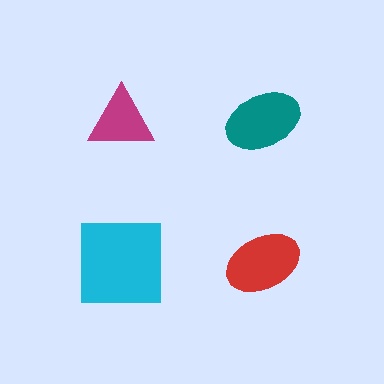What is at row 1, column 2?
A teal ellipse.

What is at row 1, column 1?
A magenta triangle.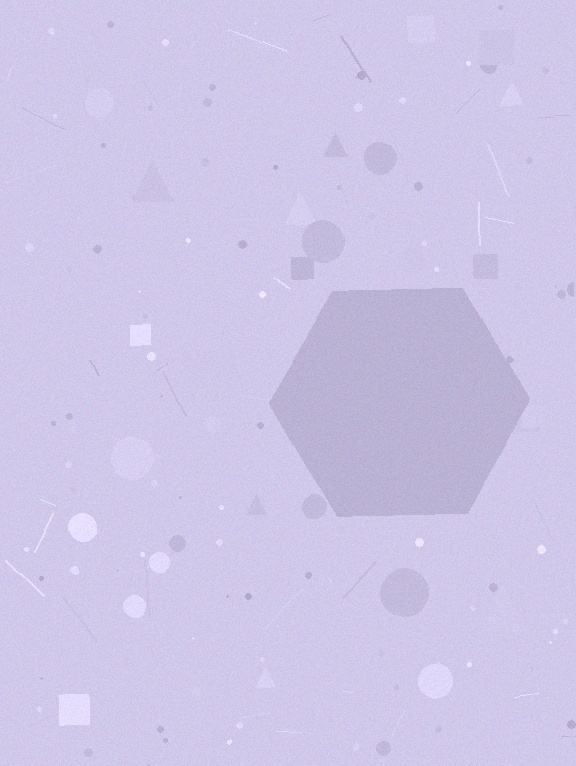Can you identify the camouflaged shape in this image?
The camouflaged shape is a hexagon.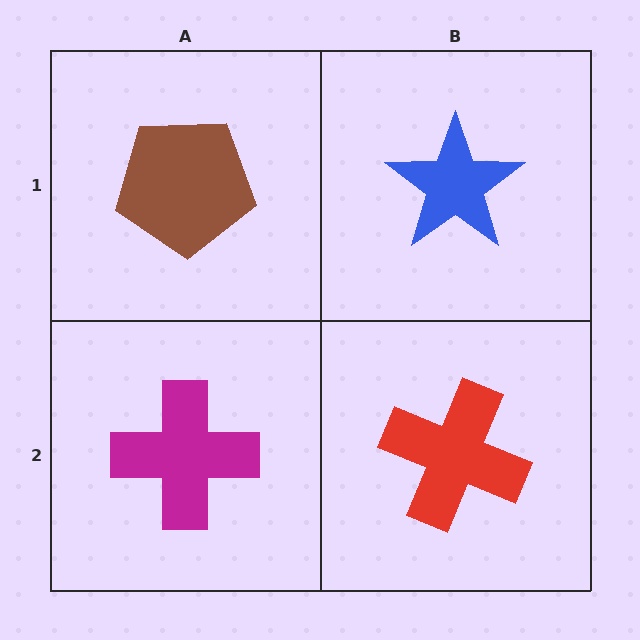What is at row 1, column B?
A blue star.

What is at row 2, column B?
A red cross.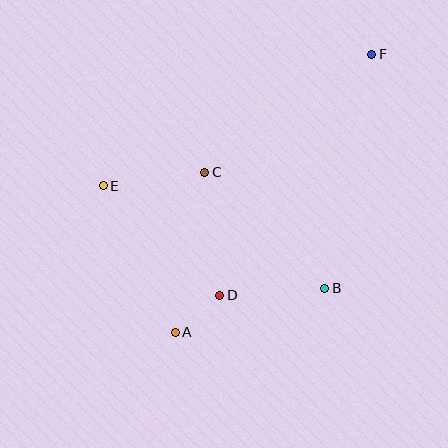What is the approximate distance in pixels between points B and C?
The distance between B and C is approximately 167 pixels.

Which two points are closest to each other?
Points A and D are closest to each other.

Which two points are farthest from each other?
Points A and F are farthest from each other.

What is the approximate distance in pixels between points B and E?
The distance between B and E is approximately 244 pixels.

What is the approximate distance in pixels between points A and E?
The distance between A and E is approximately 163 pixels.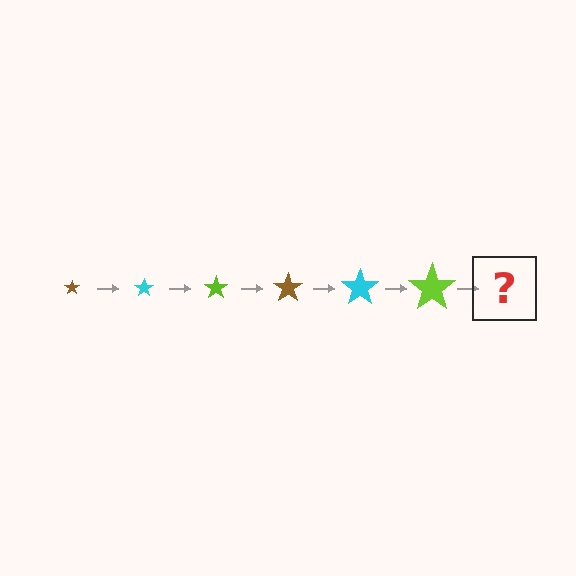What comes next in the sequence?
The next element should be a brown star, larger than the previous one.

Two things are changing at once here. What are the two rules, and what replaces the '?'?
The two rules are that the star grows larger each step and the color cycles through brown, cyan, and lime. The '?' should be a brown star, larger than the previous one.